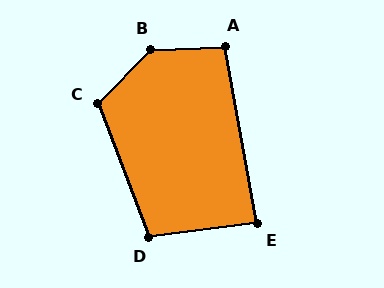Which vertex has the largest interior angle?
B, at approximately 137 degrees.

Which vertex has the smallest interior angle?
E, at approximately 87 degrees.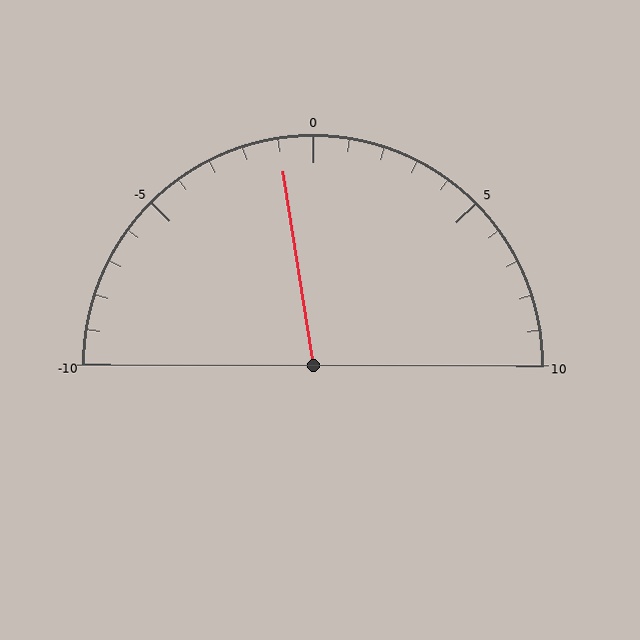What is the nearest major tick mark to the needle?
The nearest major tick mark is 0.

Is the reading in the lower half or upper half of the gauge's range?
The reading is in the lower half of the range (-10 to 10).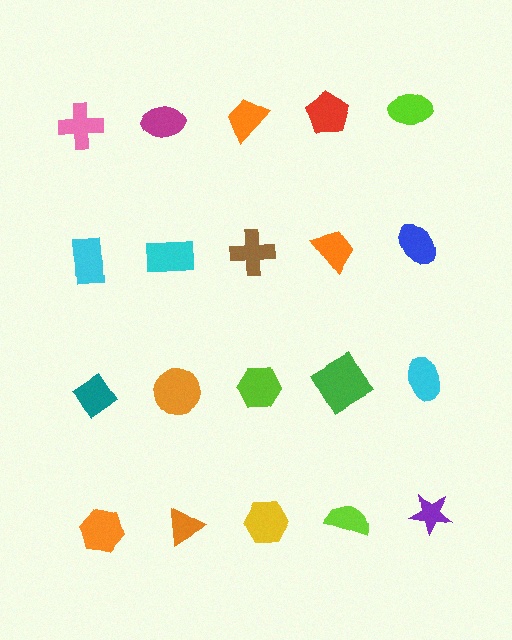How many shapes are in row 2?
5 shapes.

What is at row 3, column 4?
A green diamond.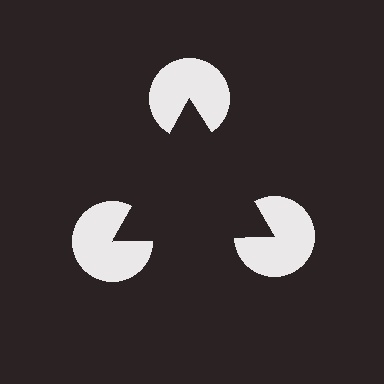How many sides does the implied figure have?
3 sides.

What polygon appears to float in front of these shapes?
An illusory triangle — its edges are inferred from the aligned wedge cuts in the pac-man discs, not physically drawn.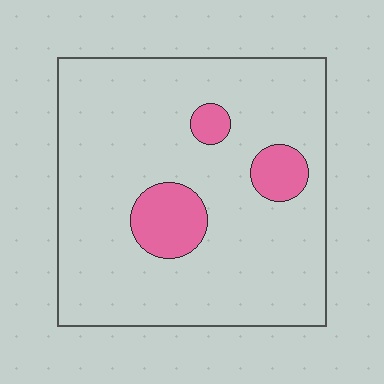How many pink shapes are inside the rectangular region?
3.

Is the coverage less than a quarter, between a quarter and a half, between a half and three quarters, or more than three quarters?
Less than a quarter.